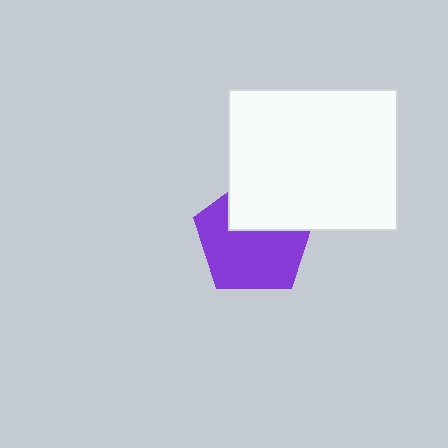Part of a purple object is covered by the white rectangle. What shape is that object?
It is a pentagon.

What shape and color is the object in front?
The object in front is a white rectangle.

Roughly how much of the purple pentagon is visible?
About half of it is visible (roughly 64%).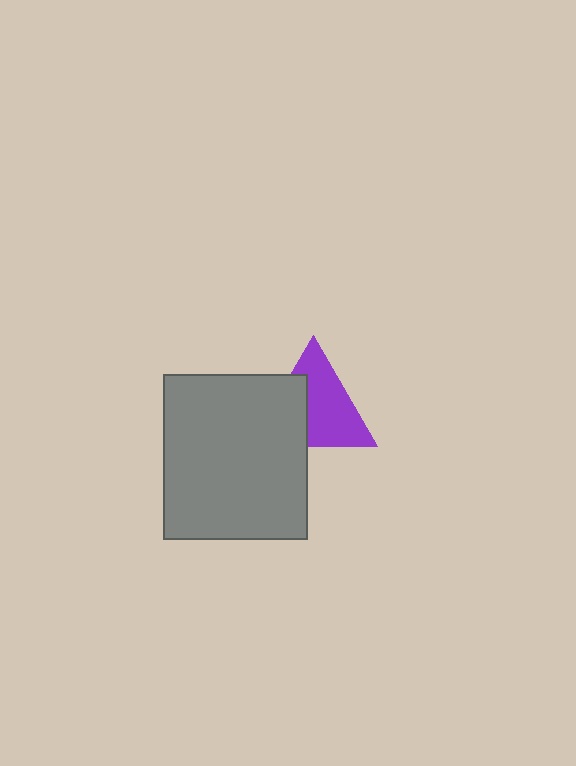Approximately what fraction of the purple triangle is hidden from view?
Roughly 38% of the purple triangle is hidden behind the gray rectangle.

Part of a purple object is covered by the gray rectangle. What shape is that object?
It is a triangle.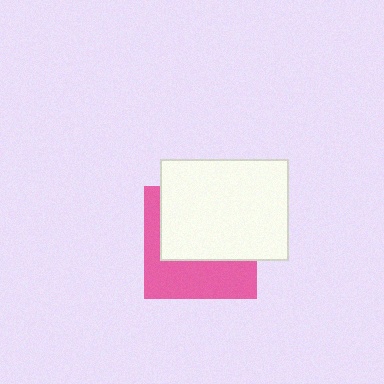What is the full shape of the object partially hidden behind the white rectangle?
The partially hidden object is a pink square.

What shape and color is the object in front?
The object in front is a white rectangle.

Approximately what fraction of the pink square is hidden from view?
Roughly 57% of the pink square is hidden behind the white rectangle.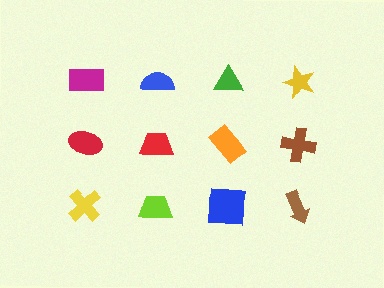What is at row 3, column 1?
A yellow cross.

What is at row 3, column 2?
A lime trapezoid.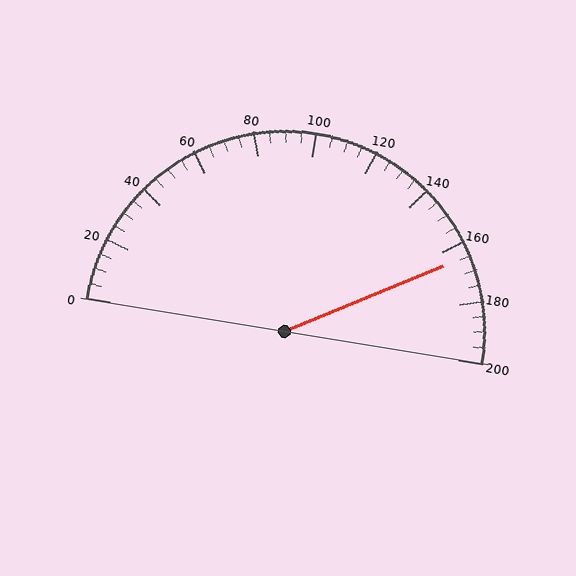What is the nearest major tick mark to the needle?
The nearest major tick mark is 160.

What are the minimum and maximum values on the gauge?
The gauge ranges from 0 to 200.